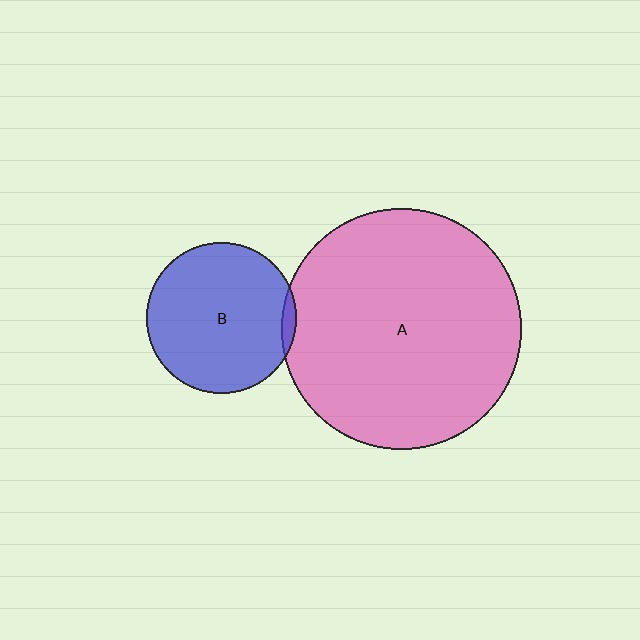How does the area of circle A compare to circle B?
Approximately 2.5 times.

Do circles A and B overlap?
Yes.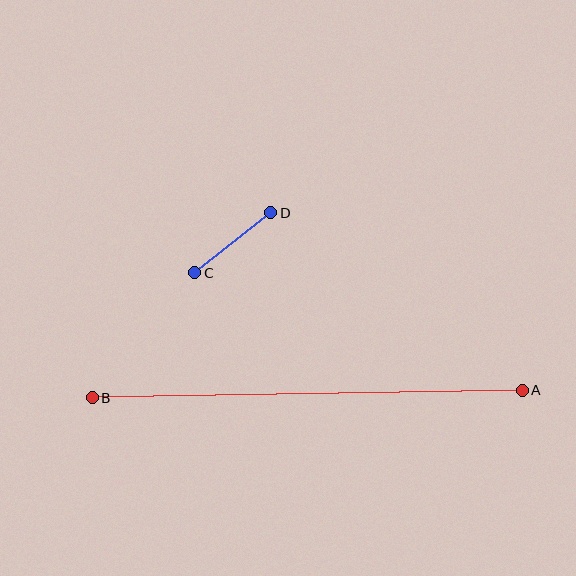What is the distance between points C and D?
The distance is approximately 97 pixels.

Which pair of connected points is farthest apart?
Points A and B are farthest apart.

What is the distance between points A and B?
The distance is approximately 430 pixels.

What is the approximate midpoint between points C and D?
The midpoint is at approximately (233, 243) pixels.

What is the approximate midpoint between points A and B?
The midpoint is at approximately (307, 394) pixels.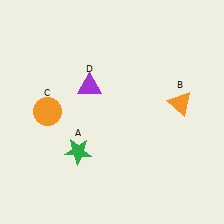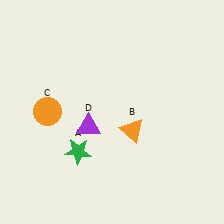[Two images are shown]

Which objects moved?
The objects that moved are: the orange triangle (B), the purple triangle (D).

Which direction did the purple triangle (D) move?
The purple triangle (D) moved down.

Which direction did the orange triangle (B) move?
The orange triangle (B) moved left.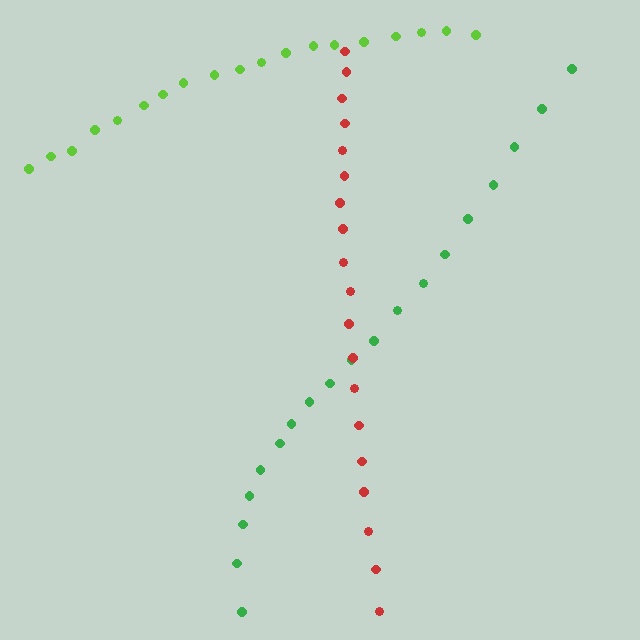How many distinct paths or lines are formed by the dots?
There are 3 distinct paths.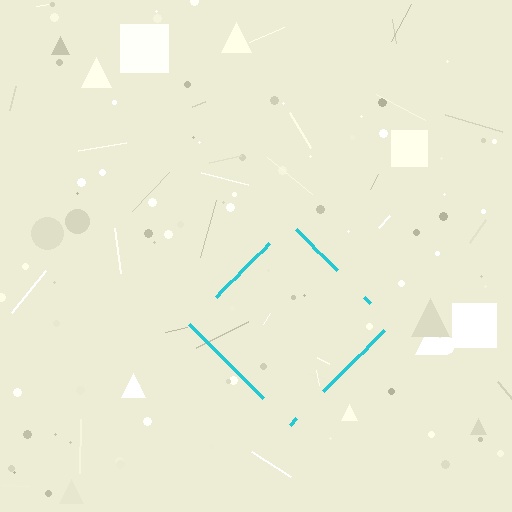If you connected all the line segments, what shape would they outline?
They would outline a diamond.